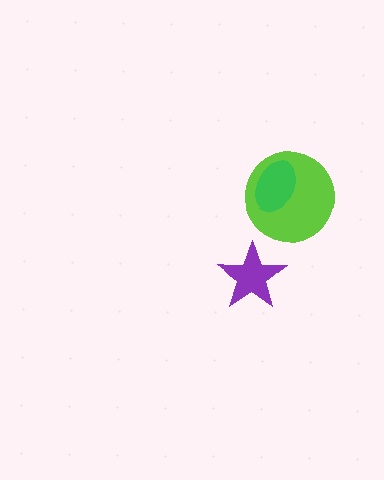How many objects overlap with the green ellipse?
1 object overlaps with the green ellipse.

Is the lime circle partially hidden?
Yes, it is partially covered by another shape.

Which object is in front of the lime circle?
The green ellipse is in front of the lime circle.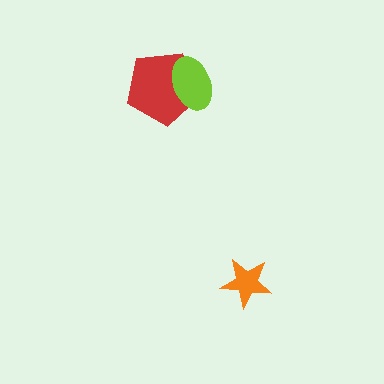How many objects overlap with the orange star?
0 objects overlap with the orange star.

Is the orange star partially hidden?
No, no other shape covers it.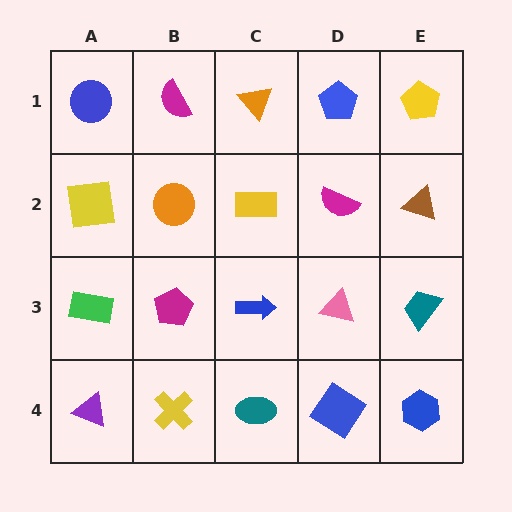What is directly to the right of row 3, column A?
A magenta pentagon.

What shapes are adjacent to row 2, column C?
An orange triangle (row 1, column C), a blue arrow (row 3, column C), an orange circle (row 2, column B), a magenta semicircle (row 2, column D).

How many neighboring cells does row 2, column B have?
4.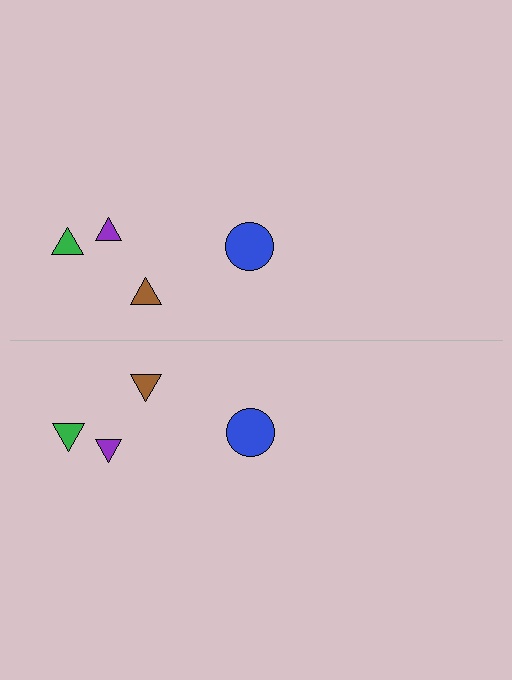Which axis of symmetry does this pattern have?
The pattern has a horizontal axis of symmetry running through the center of the image.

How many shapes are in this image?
There are 8 shapes in this image.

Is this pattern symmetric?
Yes, this pattern has bilateral (reflection) symmetry.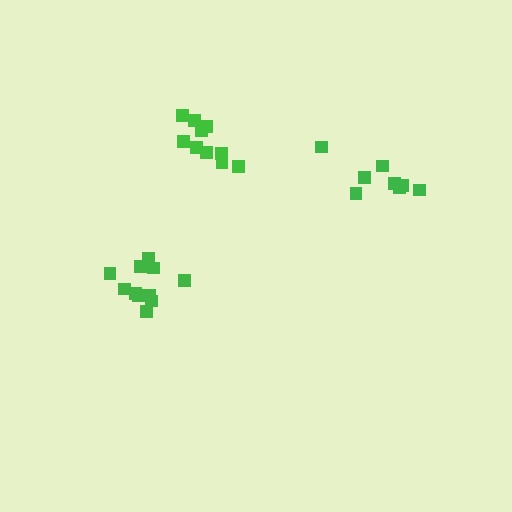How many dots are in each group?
Group 1: 8 dots, Group 2: 10 dots, Group 3: 11 dots (29 total).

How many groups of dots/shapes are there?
There are 3 groups.